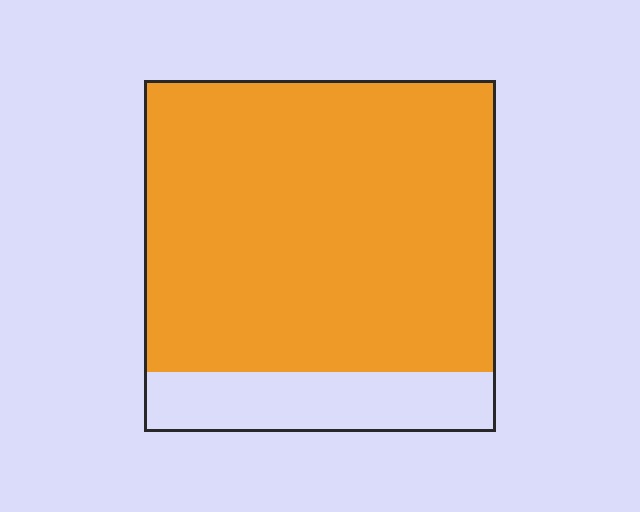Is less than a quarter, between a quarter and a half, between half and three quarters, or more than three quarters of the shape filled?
More than three quarters.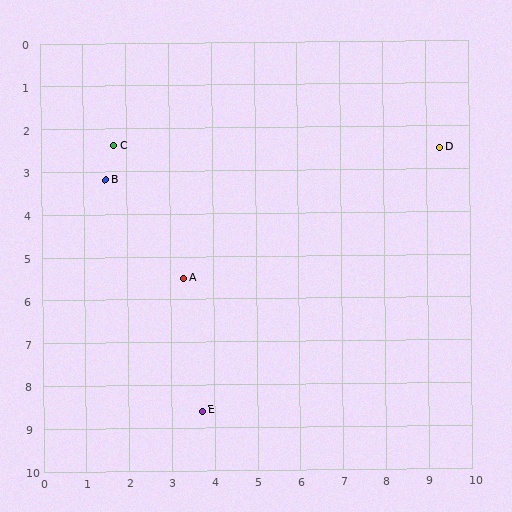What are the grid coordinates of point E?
Point E is at approximately (3.7, 8.6).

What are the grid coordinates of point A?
Point A is at approximately (3.3, 5.5).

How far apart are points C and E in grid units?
Points C and E are about 6.5 grid units apart.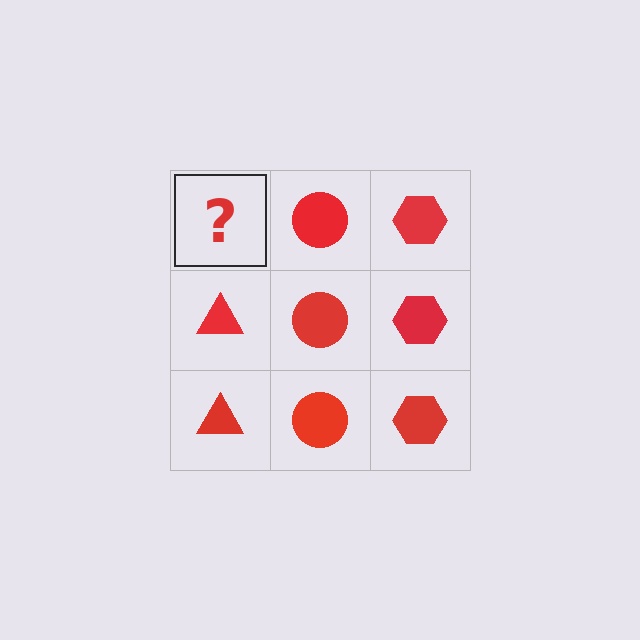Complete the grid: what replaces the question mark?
The question mark should be replaced with a red triangle.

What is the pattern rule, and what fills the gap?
The rule is that each column has a consistent shape. The gap should be filled with a red triangle.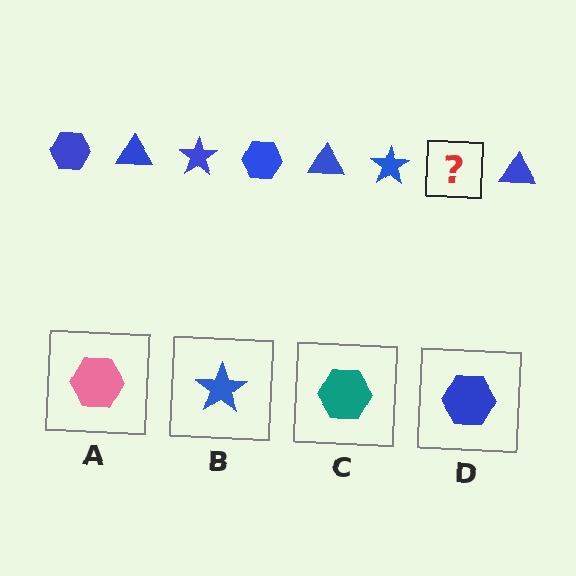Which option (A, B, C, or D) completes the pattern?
D.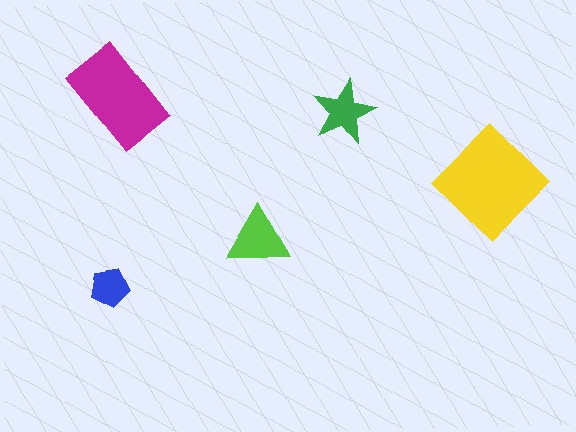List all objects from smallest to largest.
The blue pentagon, the green star, the lime triangle, the magenta rectangle, the yellow diamond.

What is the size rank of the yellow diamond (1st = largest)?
1st.